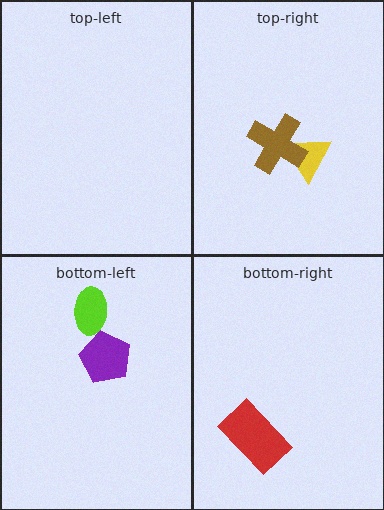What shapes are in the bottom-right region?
The red rectangle.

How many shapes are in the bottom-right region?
1.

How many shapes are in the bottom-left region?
2.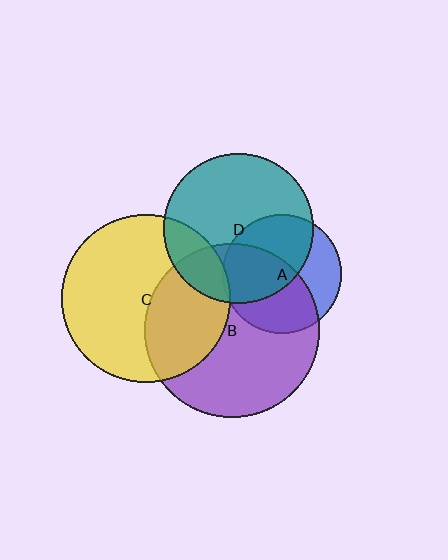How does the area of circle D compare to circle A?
Approximately 1.6 times.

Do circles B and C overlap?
Yes.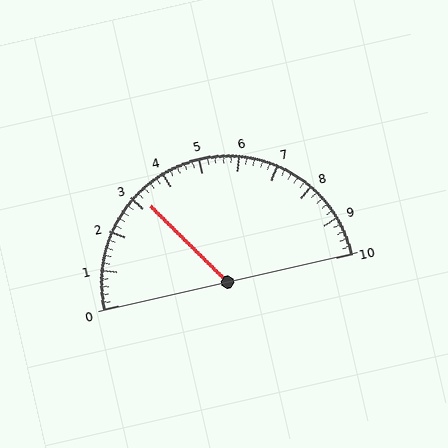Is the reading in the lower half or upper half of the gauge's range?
The reading is in the lower half of the range (0 to 10).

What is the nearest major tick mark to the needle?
The nearest major tick mark is 3.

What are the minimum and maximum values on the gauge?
The gauge ranges from 0 to 10.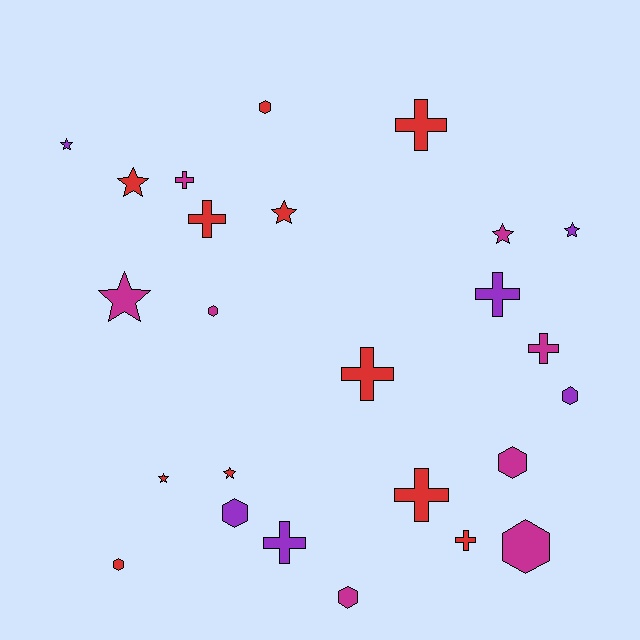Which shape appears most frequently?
Cross, with 9 objects.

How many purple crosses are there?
There are 2 purple crosses.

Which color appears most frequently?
Red, with 11 objects.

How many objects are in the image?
There are 25 objects.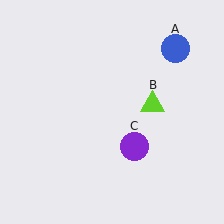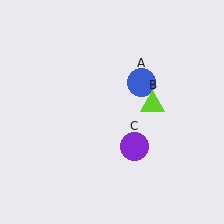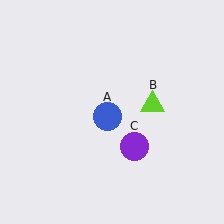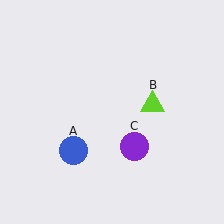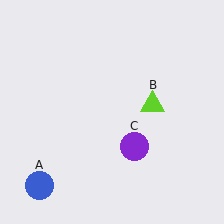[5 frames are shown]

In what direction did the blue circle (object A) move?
The blue circle (object A) moved down and to the left.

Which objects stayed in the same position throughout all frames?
Lime triangle (object B) and purple circle (object C) remained stationary.